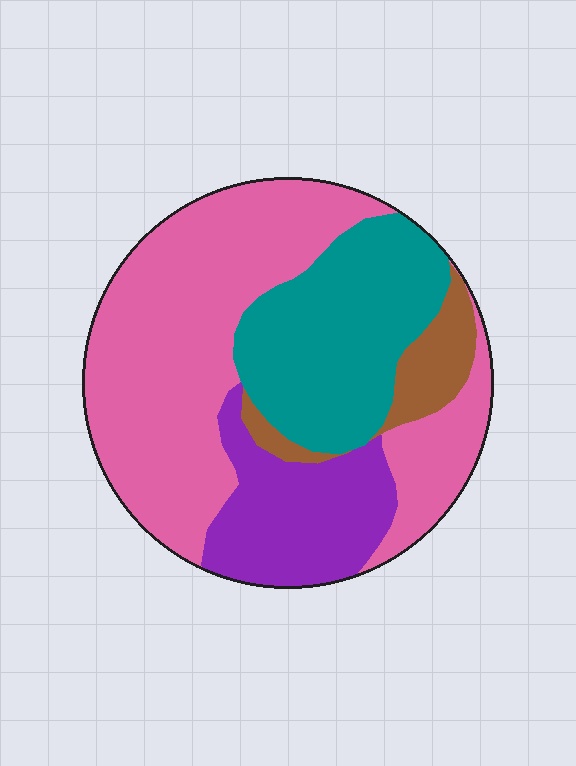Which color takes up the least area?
Brown, at roughly 5%.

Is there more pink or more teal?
Pink.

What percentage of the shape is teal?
Teal covers 25% of the shape.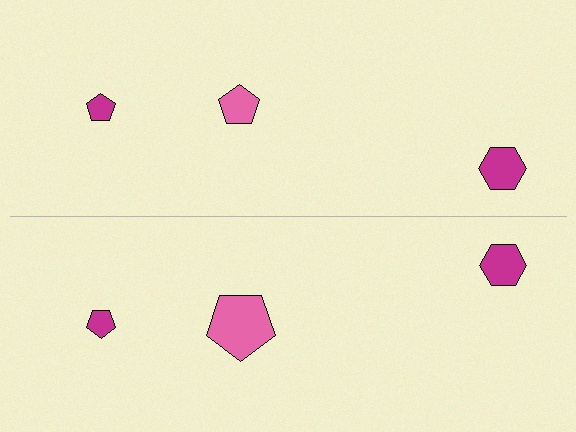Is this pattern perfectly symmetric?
No, the pattern is not perfectly symmetric. The pink pentagon on the bottom side has a different size than its mirror counterpart.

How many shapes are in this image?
There are 6 shapes in this image.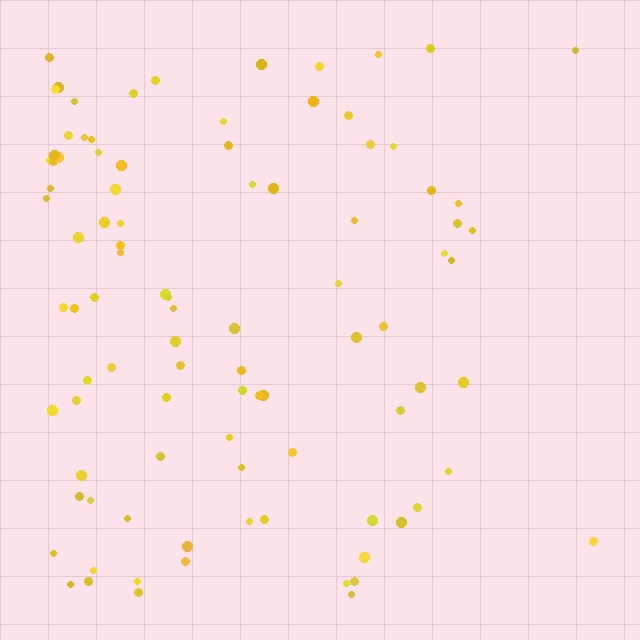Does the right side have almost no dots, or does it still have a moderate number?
Still a moderate number, just noticeably fewer than the left.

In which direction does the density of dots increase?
From right to left, with the left side densest.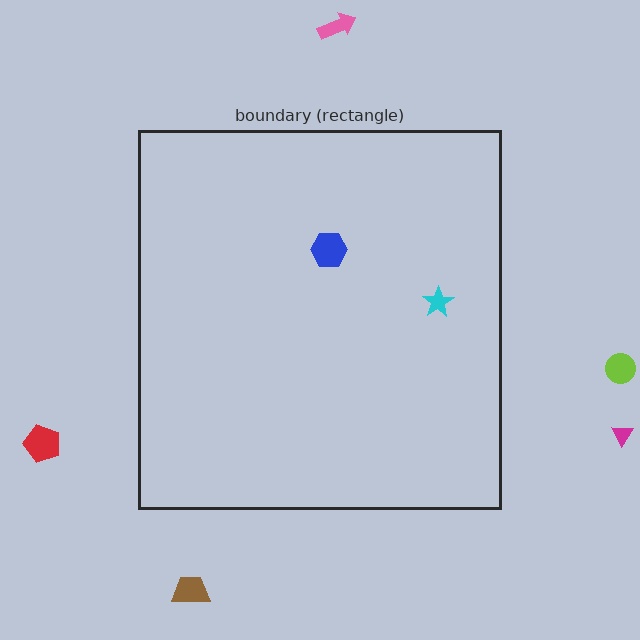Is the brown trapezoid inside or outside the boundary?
Outside.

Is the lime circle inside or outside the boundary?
Outside.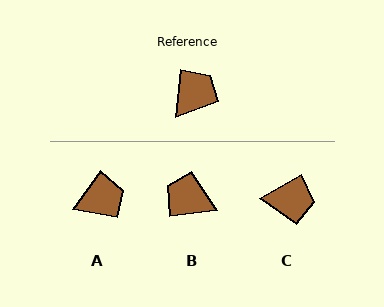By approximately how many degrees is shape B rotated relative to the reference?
Approximately 104 degrees counter-clockwise.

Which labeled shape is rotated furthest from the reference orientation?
B, about 104 degrees away.